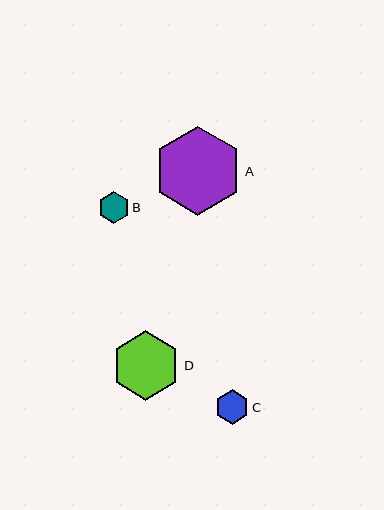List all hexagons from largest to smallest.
From largest to smallest: A, D, C, B.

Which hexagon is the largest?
Hexagon A is the largest with a size of approximately 89 pixels.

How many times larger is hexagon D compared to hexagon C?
Hexagon D is approximately 2.0 times the size of hexagon C.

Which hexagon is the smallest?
Hexagon B is the smallest with a size of approximately 31 pixels.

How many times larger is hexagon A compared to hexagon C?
Hexagon A is approximately 2.6 times the size of hexagon C.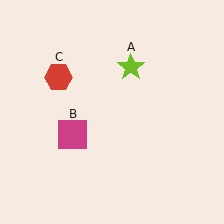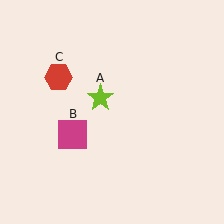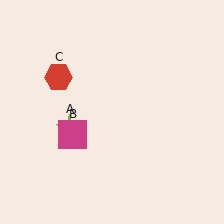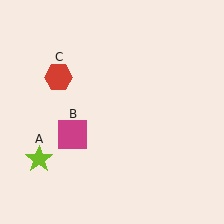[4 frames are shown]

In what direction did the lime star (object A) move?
The lime star (object A) moved down and to the left.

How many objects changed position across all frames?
1 object changed position: lime star (object A).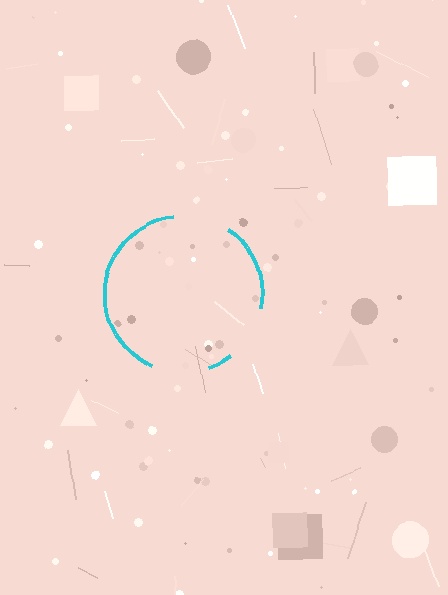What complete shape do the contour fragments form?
The contour fragments form a circle.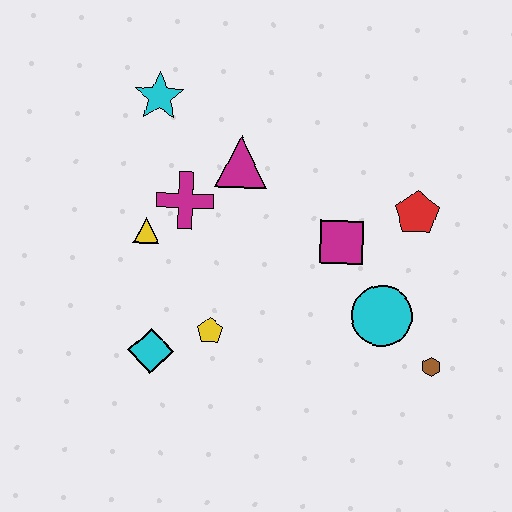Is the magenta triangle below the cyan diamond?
No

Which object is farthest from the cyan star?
The brown hexagon is farthest from the cyan star.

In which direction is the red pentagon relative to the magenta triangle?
The red pentagon is to the right of the magenta triangle.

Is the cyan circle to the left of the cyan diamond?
No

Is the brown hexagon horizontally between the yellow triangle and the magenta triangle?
No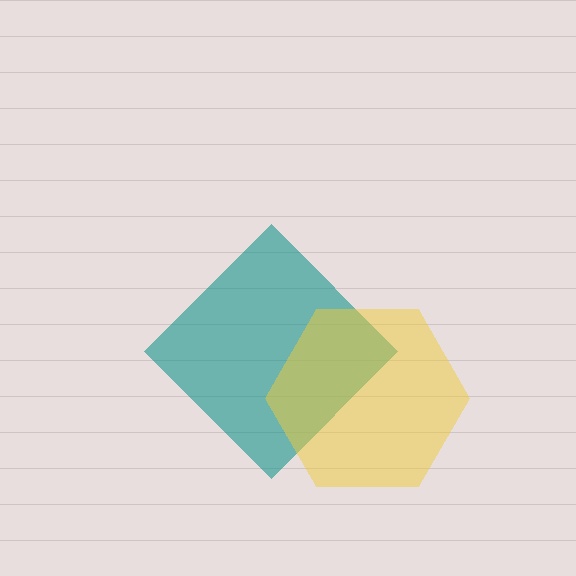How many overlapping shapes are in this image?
There are 2 overlapping shapes in the image.